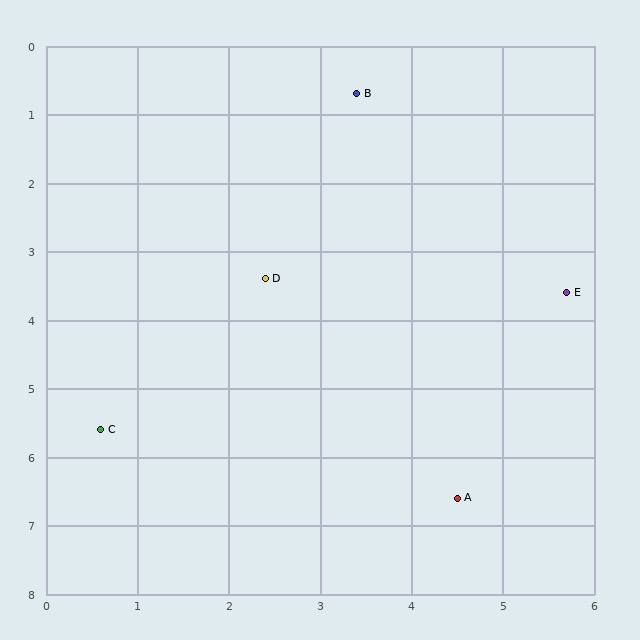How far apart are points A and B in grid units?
Points A and B are about 6.0 grid units apart.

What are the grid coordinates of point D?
Point D is at approximately (2.4, 3.4).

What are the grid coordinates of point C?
Point C is at approximately (0.6, 5.6).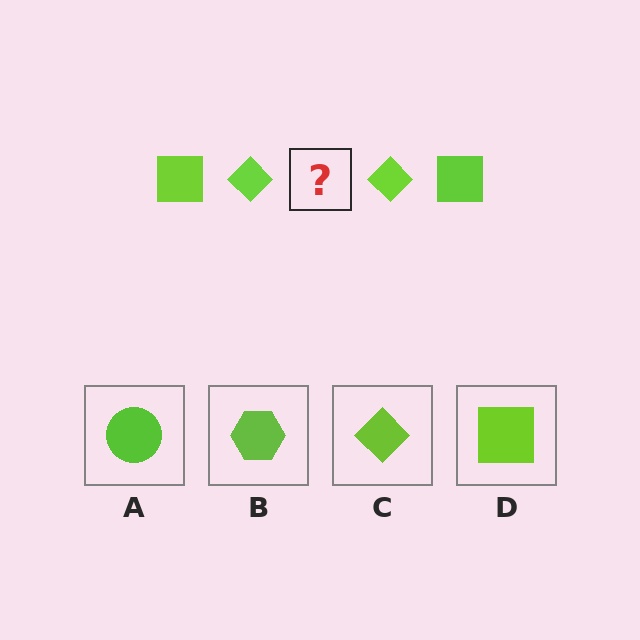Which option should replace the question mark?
Option D.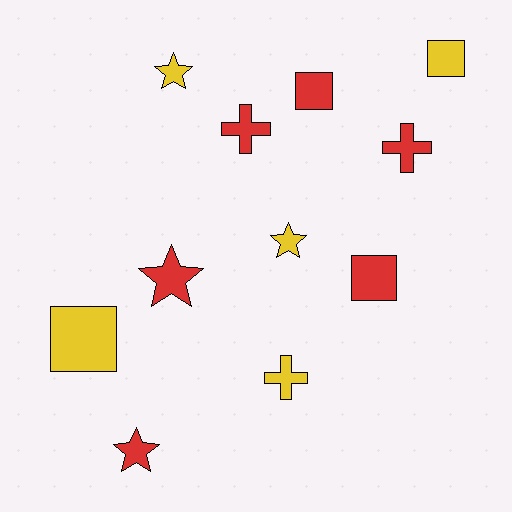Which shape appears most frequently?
Star, with 4 objects.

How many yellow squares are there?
There are 2 yellow squares.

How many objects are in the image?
There are 11 objects.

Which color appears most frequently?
Red, with 6 objects.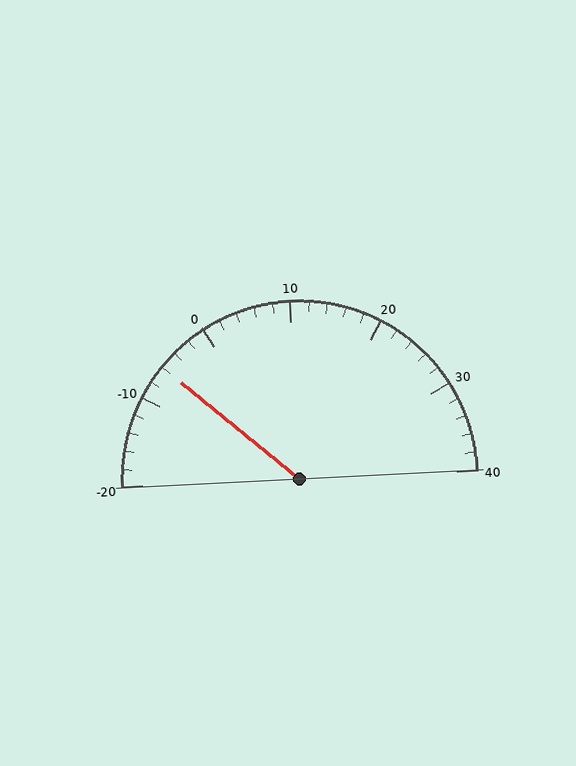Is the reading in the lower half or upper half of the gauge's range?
The reading is in the lower half of the range (-20 to 40).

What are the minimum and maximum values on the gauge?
The gauge ranges from -20 to 40.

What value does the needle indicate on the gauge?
The needle indicates approximately -6.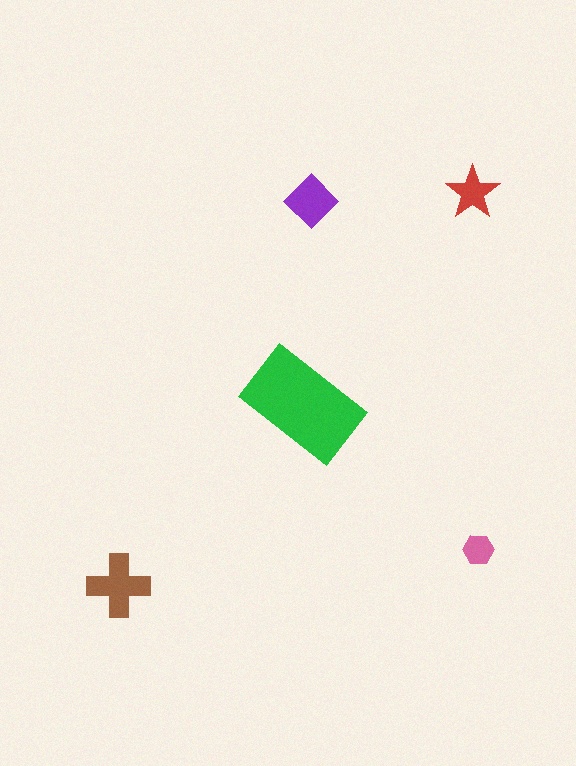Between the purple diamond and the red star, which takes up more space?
The purple diamond.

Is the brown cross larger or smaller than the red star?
Larger.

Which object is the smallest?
The pink hexagon.